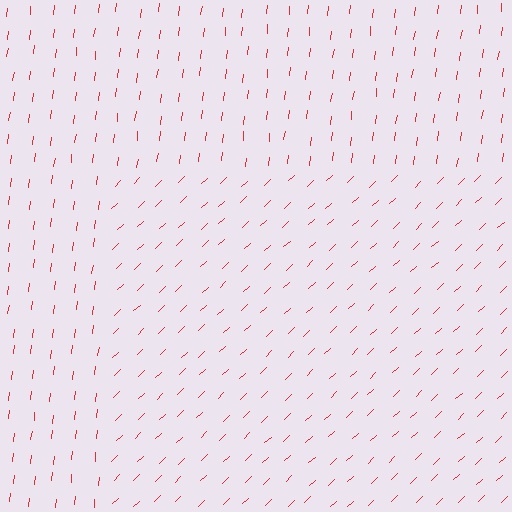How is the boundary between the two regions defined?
The boundary is defined purely by a change in line orientation (approximately 39 degrees difference). All lines are the same color and thickness.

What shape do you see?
I see a rectangle.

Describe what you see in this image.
The image is filled with small red line segments. A rectangle region in the image has lines oriented differently from the surrounding lines, creating a visible texture boundary.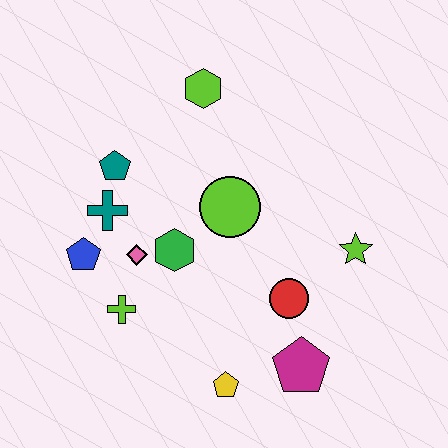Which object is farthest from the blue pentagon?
The lime star is farthest from the blue pentagon.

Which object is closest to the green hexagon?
The pink diamond is closest to the green hexagon.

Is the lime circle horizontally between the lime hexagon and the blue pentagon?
No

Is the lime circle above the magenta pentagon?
Yes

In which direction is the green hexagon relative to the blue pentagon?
The green hexagon is to the right of the blue pentagon.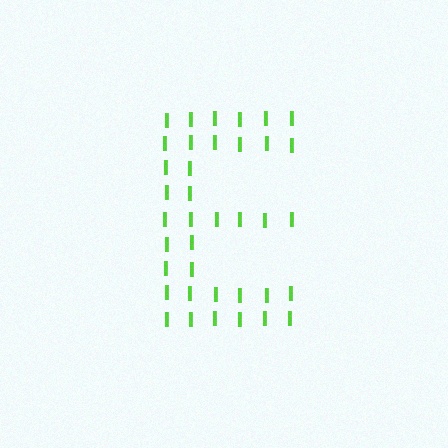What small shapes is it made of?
It is made of small letter I's.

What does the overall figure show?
The overall figure shows the letter E.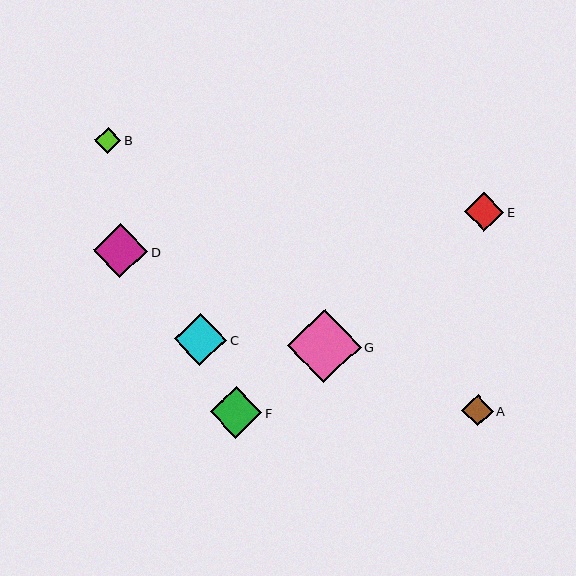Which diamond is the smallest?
Diamond B is the smallest with a size of approximately 26 pixels.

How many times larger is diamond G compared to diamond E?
Diamond G is approximately 1.9 times the size of diamond E.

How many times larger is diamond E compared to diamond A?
Diamond E is approximately 1.2 times the size of diamond A.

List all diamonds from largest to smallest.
From largest to smallest: G, D, C, F, E, A, B.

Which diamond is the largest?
Diamond G is the largest with a size of approximately 74 pixels.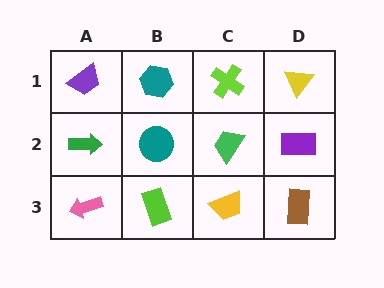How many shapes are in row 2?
4 shapes.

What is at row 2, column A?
A green arrow.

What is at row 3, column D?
A brown rectangle.